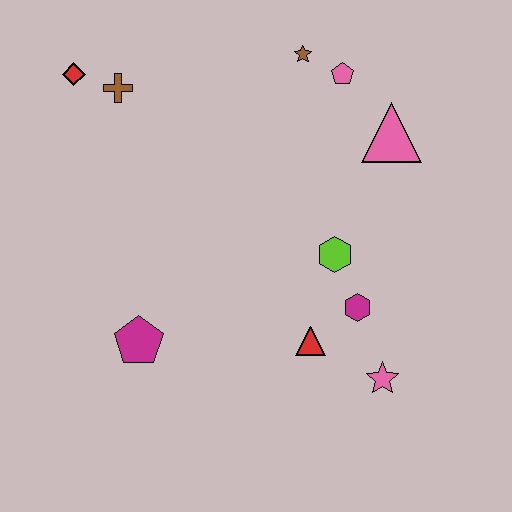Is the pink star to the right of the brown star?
Yes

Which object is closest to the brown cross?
The red diamond is closest to the brown cross.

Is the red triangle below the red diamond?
Yes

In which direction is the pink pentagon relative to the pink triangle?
The pink pentagon is above the pink triangle.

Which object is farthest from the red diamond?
The pink star is farthest from the red diamond.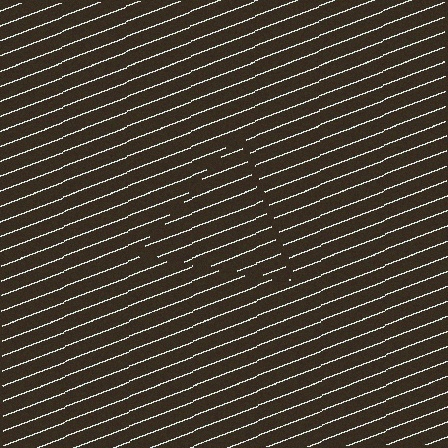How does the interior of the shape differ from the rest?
The interior of the shape contains the same grating, shifted by half a period — the contour is defined by the phase discontinuity where line-ends from the inner and outer gratings abut.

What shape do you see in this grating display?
An illusory triangle. The interior of the shape contains the same grating, shifted by half a period — the contour is defined by the phase discontinuity where line-ends from the inner and outer gratings abut.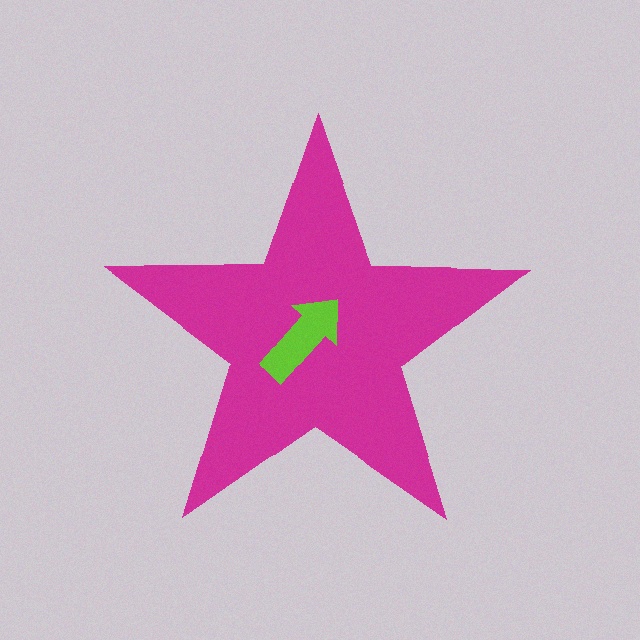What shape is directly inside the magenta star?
The lime arrow.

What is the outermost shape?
The magenta star.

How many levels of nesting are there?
2.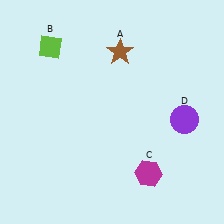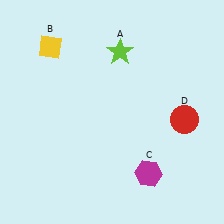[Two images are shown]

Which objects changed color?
A changed from brown to lime. B changed from lime to yellow. D changed from purple to red.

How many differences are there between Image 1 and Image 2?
There are 3 differences between the two images.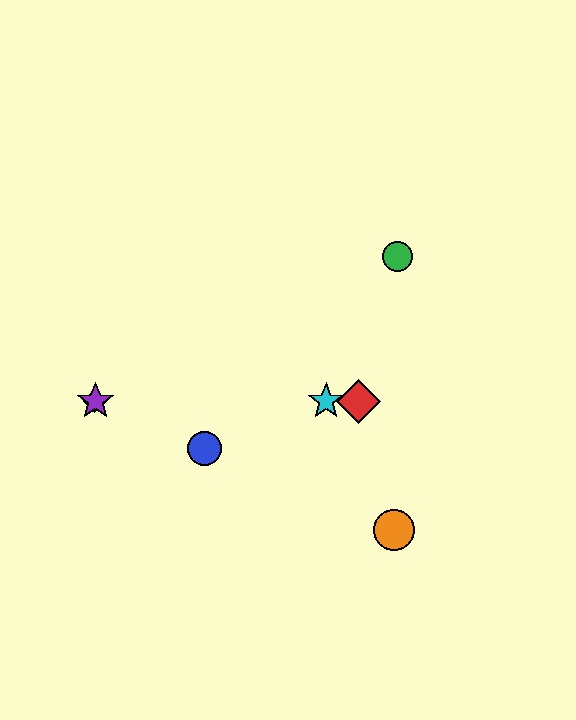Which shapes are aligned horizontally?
The red diamond, the yellow diamond, the purple star, the cyan star are aligned horizontally.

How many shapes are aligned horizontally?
4 shapes (the red diamond, the yellow diamond, the purple star, the cyan star) are aligned horizontally.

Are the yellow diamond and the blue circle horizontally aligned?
No, the yellow diamond is at y≈401 and the blue circle is at y≈448.